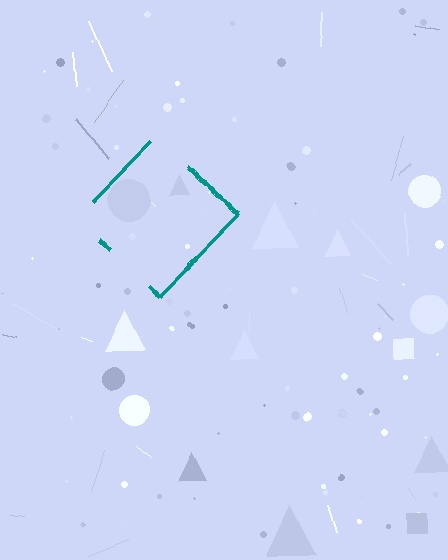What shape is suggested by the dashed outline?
The dashed outline suggests a diamond.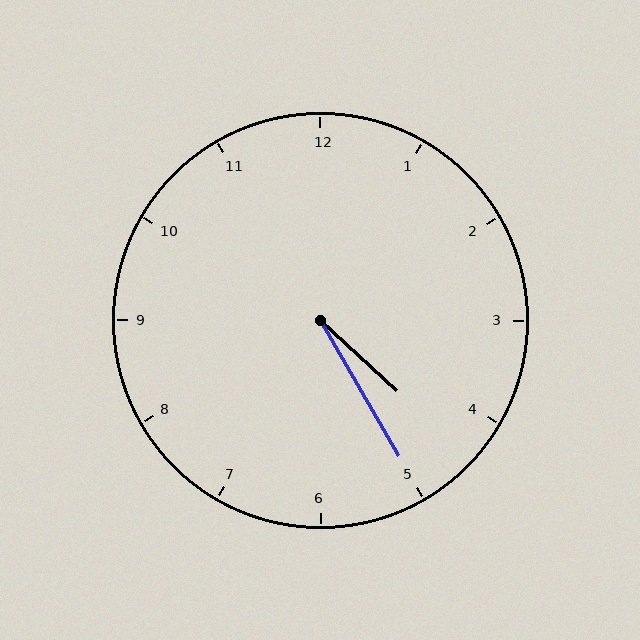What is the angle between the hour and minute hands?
Approximately 18 degrees.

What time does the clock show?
4:25.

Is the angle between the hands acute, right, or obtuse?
It is acute.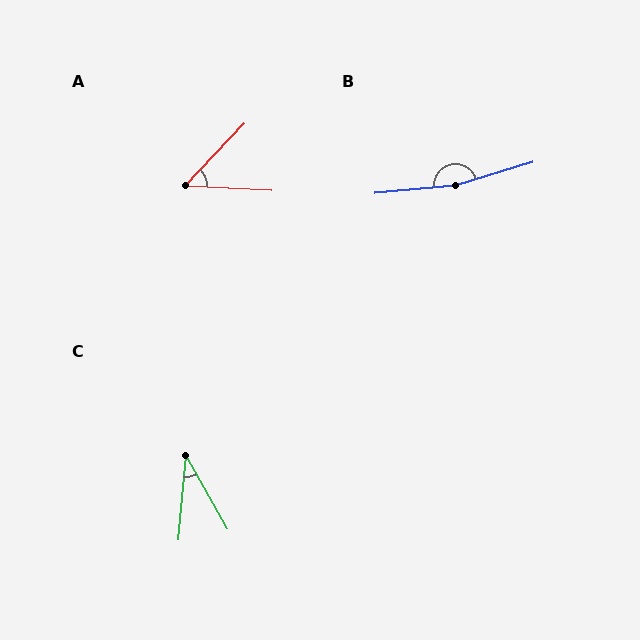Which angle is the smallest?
C, at approximately 34 degrees.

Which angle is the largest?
B, at approximately 168 degrees.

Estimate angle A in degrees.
Approximately 50 degrees.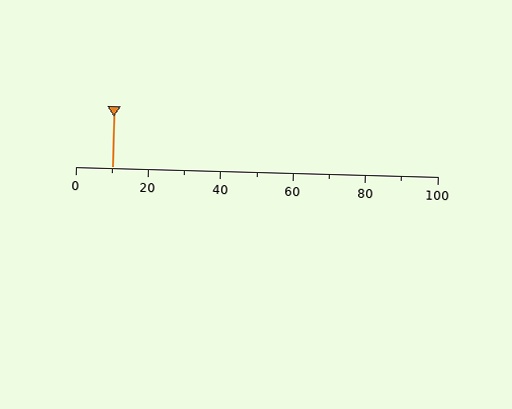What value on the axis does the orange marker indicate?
The marker indicates approximately 10.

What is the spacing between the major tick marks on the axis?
The major ticks are spaced 20 apart.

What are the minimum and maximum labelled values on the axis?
The axis runs from 0 to 100.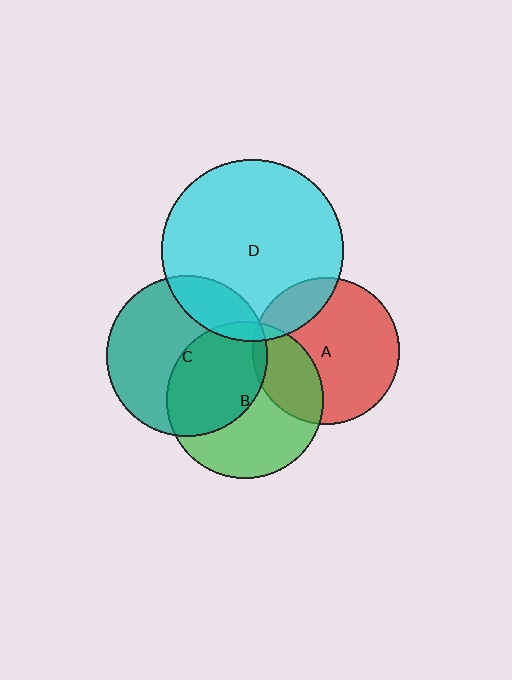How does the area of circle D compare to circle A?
Approximately 1.5 times.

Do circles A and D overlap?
Yes.